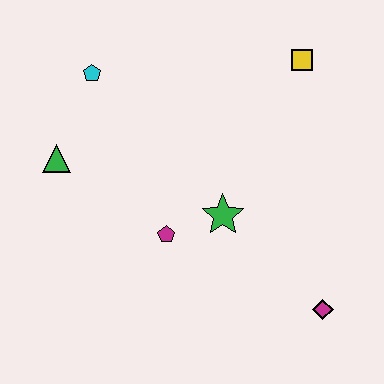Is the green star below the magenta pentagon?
No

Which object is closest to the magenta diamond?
The green star is closest to the magenta diamond.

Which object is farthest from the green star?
The cyan pentagon is farthest from the green star.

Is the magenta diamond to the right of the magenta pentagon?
Yes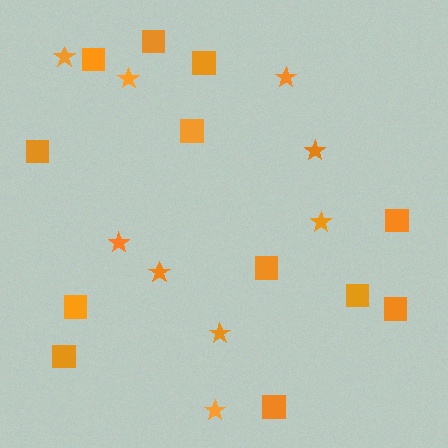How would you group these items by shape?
There are 2 groups: one group of squares (12) and one group of stars (9).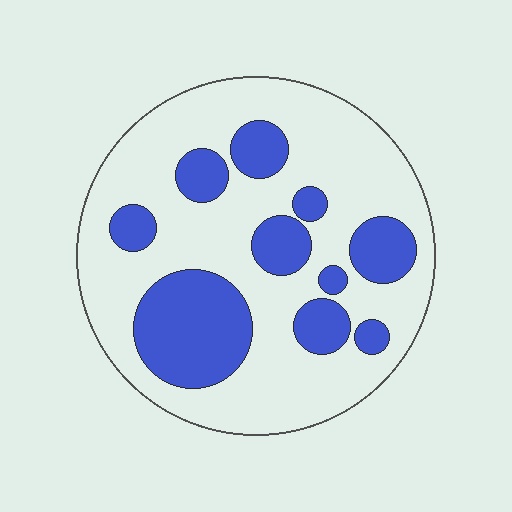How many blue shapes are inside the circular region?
10.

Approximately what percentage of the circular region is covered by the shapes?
Approximately 30%.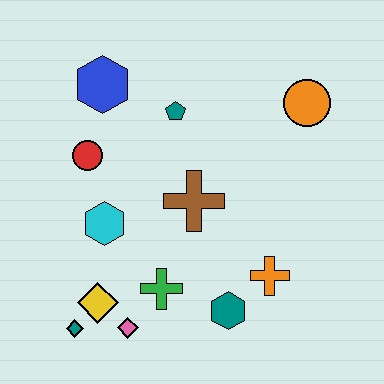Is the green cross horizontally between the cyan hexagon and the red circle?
No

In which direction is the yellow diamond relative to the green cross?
The yellow diamond is to the left of the green cross.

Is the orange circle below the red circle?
No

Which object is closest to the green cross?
The pink diamond is closest to the green cross.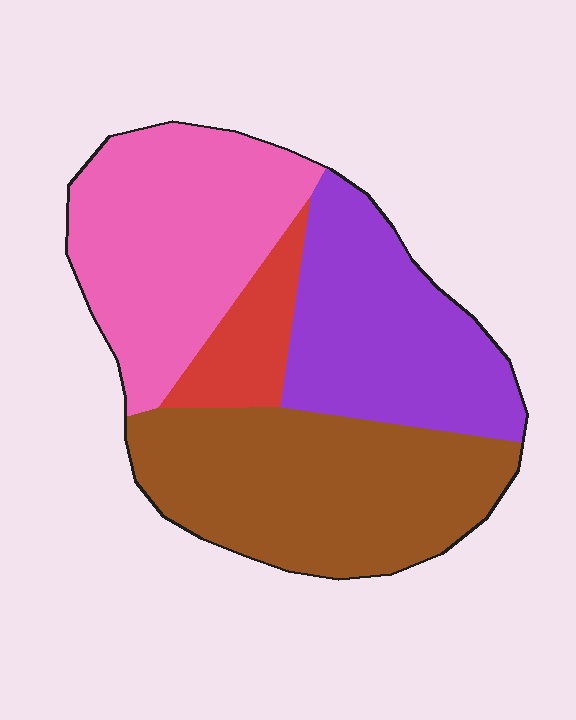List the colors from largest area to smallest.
From largest to smallest: brown, pink, purple, red.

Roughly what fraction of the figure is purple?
Purple takes up about one quarter (1/4) of the figure.